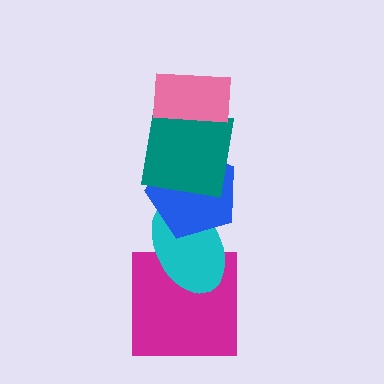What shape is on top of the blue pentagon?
The teal square is on top of the blue pentagon.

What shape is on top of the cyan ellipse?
The blue pentagon is on top of the cyan ellipse.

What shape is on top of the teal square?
The pink rectangle is on top of the teal square.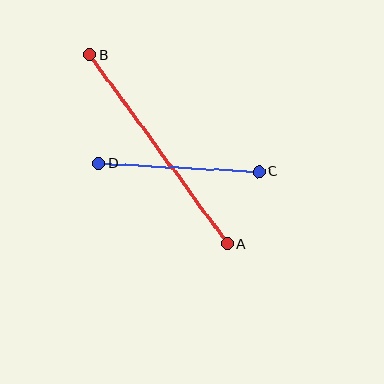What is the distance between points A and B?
The distance is approximately 234 pixels.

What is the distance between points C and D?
The distance is approximately 160 pixels.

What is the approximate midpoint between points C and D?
The midpoint is at approximately (179, 168) pixels.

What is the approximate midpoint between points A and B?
The midpoint is at approximately (159, 150) pixels.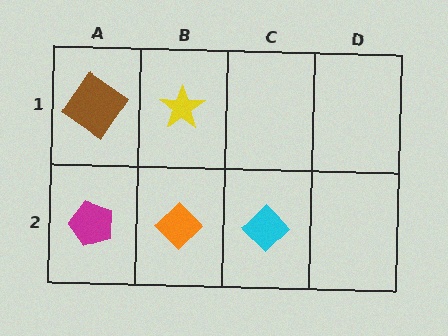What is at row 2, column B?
An orange diamond.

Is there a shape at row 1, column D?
No, that cell is empty.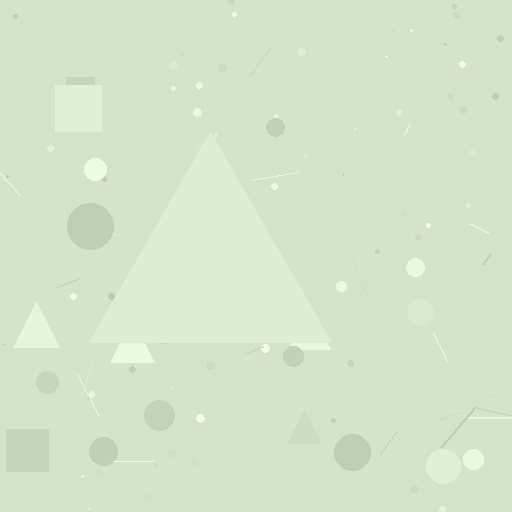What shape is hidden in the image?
A triangle is hidden in the image.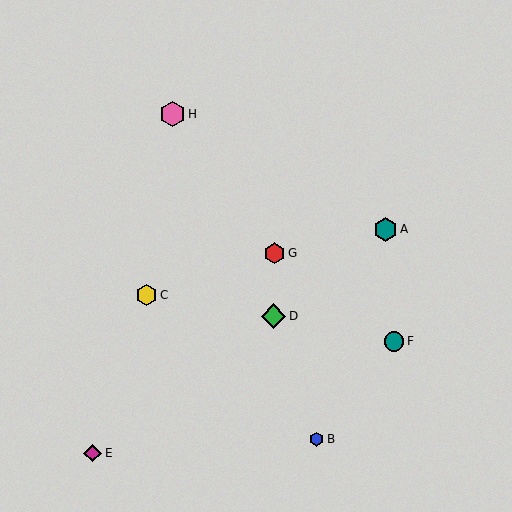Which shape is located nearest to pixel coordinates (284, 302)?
The green diamond (labeled D) at (274, 316) is nearest to that location.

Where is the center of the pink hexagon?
The center of the pink hexagon is at (172, 114).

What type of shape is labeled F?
Shape F is a teal circle.